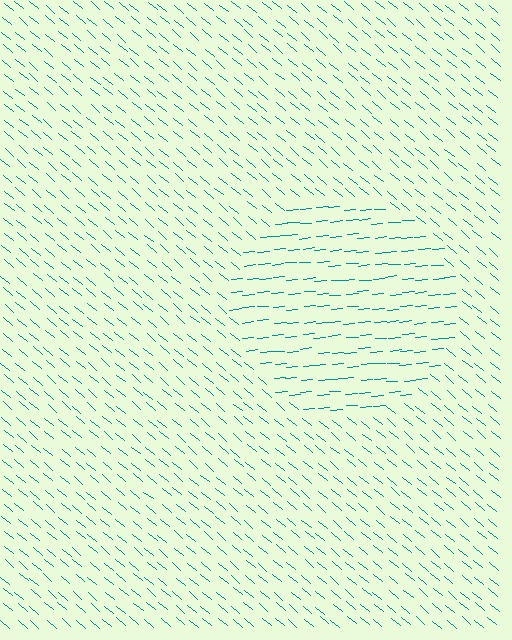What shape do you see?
I see a circle.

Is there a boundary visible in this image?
Yes, there is a texture boundary formed by a change in line orientation.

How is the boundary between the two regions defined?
The boundary is defined purely by a change in line orientation (approximately 45 degrees difference). All lines are the same color and thickness.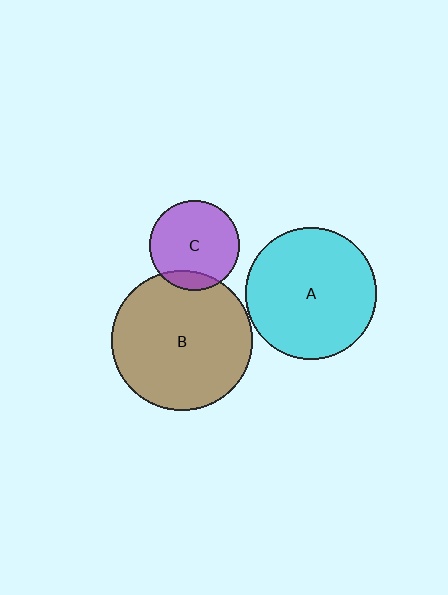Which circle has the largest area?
Circle B (brown).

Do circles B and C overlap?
Yes.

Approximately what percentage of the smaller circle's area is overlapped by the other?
Approximately 15%.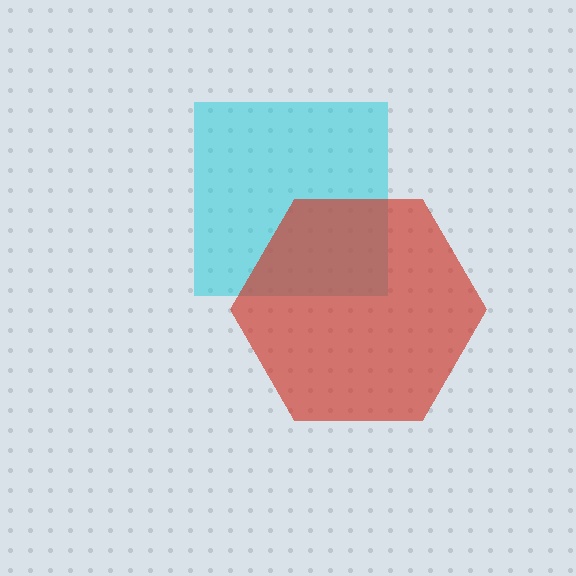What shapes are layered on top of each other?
The layered shapes are: a cyan square, a red hexagon.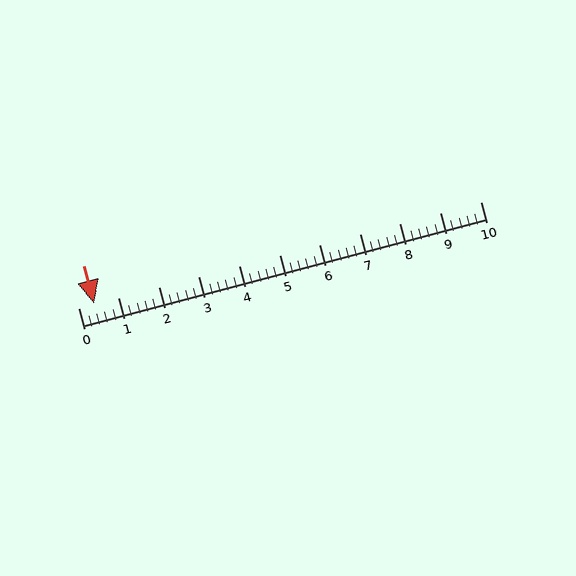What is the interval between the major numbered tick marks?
The major tick marks are spaced 1 units apart.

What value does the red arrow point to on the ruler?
The red arrow points to approximately 0.4.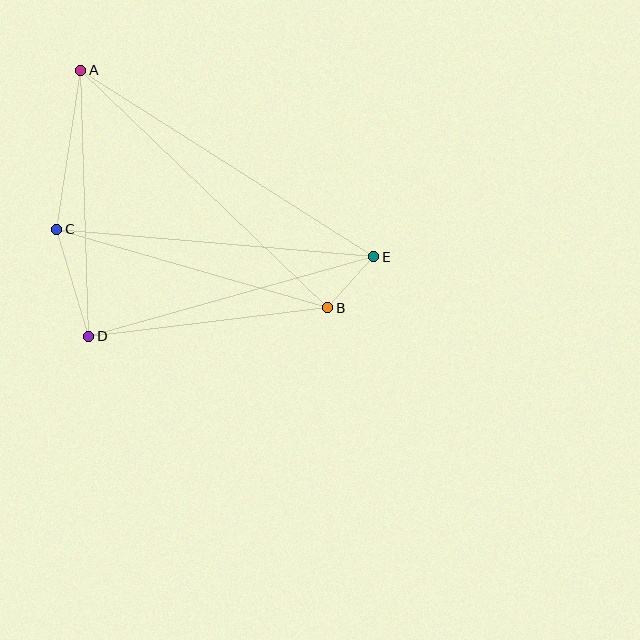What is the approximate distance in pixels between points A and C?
The distance between A and C is approximately 161 pixels.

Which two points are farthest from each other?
Points A and E are farthest from each other.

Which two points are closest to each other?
Points B and E are closest to each other.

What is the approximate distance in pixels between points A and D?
The distance between A and D is approximately 266 pixels.